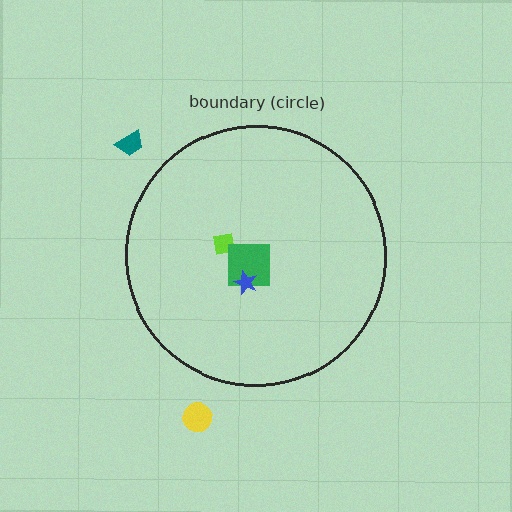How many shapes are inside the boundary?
3 inside, 2 outside.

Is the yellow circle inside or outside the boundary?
Outside.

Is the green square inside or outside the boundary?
Inside.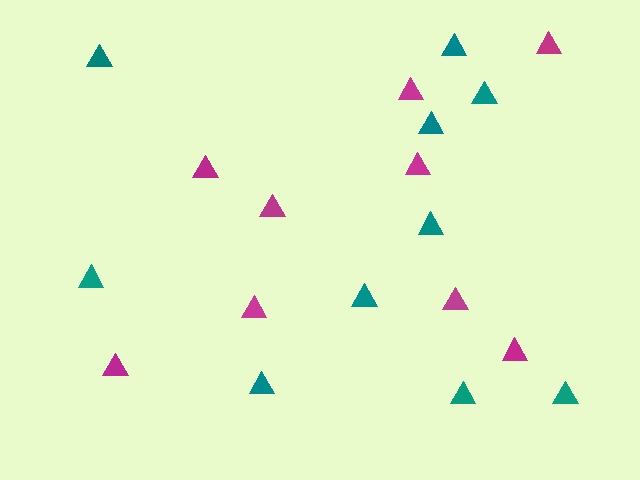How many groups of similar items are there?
There are 2 groups: one group of teal triangles (10) and one group of magenta triangles (9).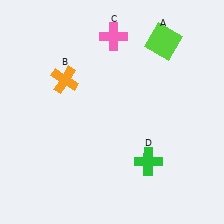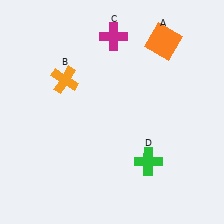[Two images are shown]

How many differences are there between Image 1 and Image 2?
There are 2 differences between the two images.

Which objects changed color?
A changed from lime to orange. C changed from pink to magenta.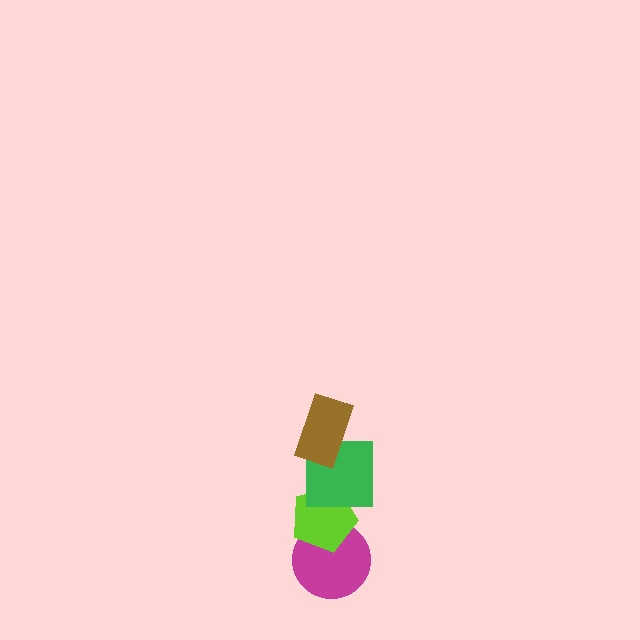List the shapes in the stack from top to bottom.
From top to bottom: the brown rectangle, the green square, the lime pentagon, the magenta circle.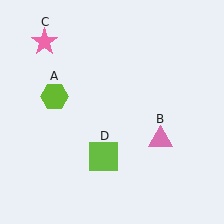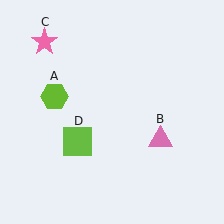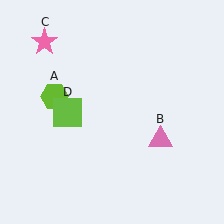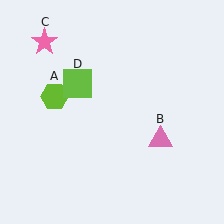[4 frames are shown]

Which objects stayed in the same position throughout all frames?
Lime hexagon (object A) and pink triangle (object B) and pink star (object C) remained stationary.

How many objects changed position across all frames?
1 object changed position: lime square (object D).